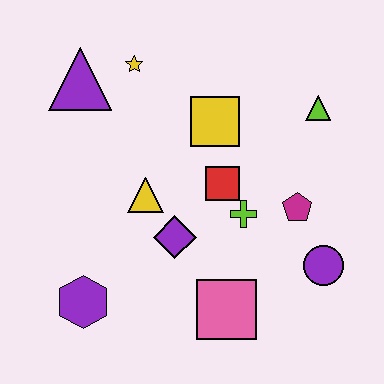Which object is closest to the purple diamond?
The yellow triangle is closest to the purple diamond.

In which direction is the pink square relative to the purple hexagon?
The pink square is to the right of the purple hexagon.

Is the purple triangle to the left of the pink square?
Yes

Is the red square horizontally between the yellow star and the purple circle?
Yes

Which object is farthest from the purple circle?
The purple triangle is farthest from the purple circle.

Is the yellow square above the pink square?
Yes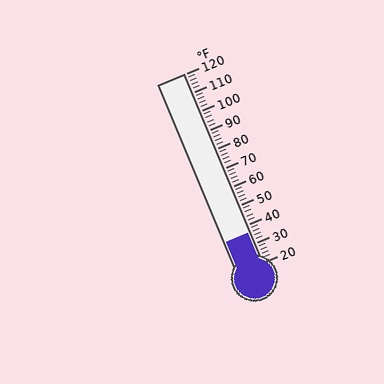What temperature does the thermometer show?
The thermometer shows approximately 36°F.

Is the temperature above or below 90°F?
The temperature is below 90°F.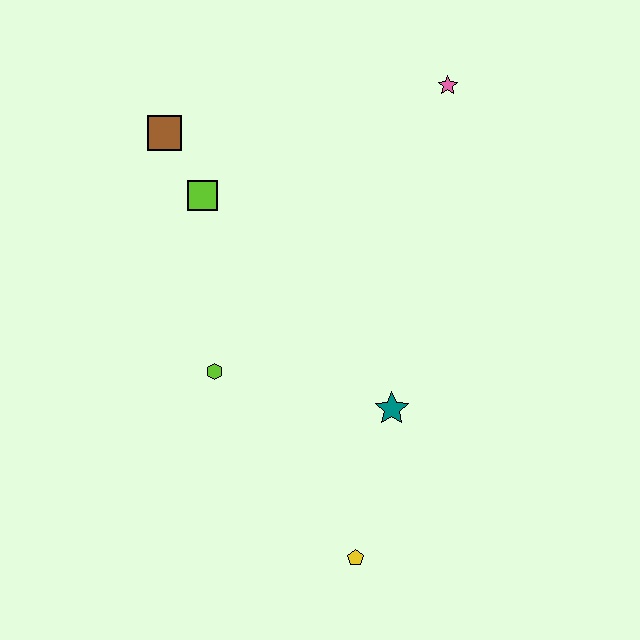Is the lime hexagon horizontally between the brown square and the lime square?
No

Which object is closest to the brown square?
The lime square is closest to the brown square.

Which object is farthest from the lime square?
The yellow pentagon is farthest from the lime square.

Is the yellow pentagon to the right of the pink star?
No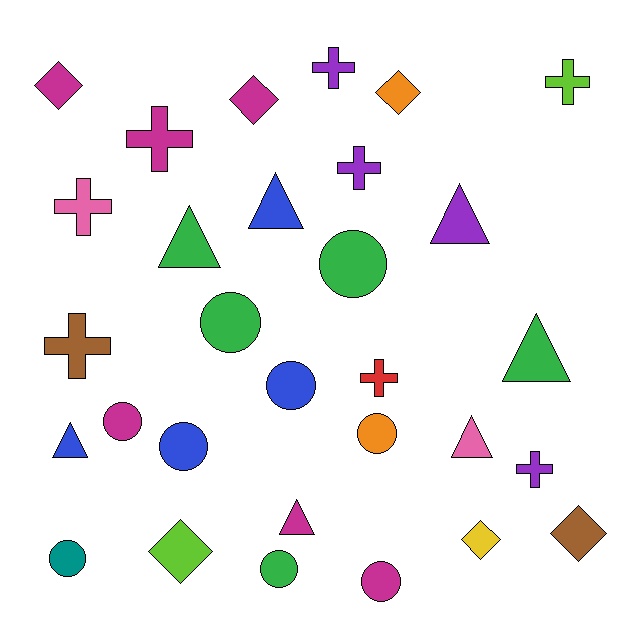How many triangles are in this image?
There are 7 triangles.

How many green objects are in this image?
There are 5 green objects.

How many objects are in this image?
There are 30 objects.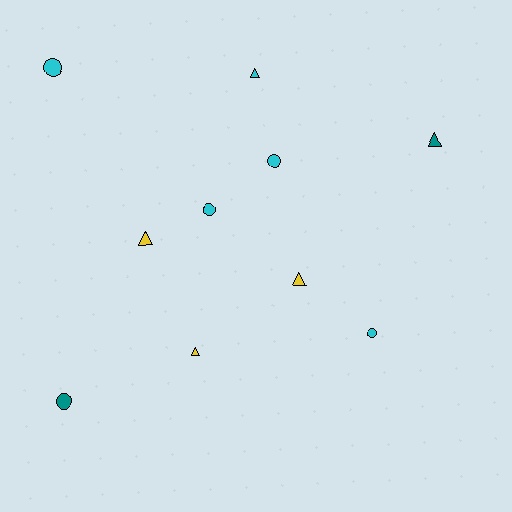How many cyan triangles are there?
There is 1 cyan triangle.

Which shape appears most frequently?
Triangle, with 5 objects.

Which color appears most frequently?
Cyan, with 5 objects.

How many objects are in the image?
There are 10 objects.